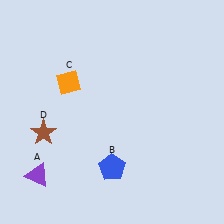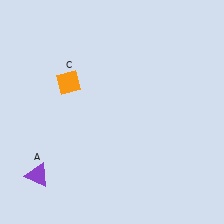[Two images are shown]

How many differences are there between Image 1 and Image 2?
There are 2 differences between the two images.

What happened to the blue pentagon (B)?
The blue pentagon (B) was removed in Image 2. It was in the bottom-right area of Image 1.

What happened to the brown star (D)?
The brown star (D) was removed in Image 2. It was in the bottom-left area of Image 1.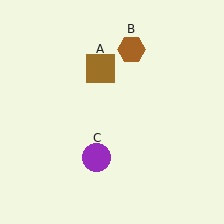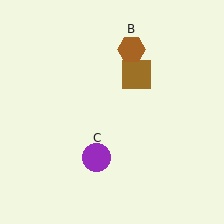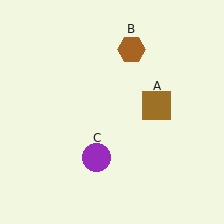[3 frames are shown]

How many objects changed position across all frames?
1 object changed position: brown square (object A).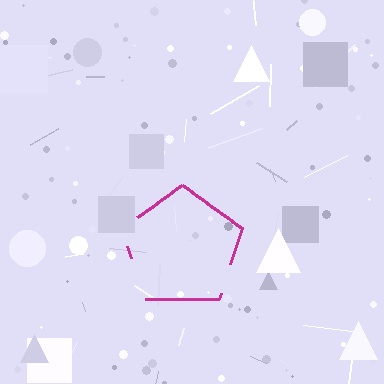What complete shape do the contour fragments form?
The contour fragments form a pentagon.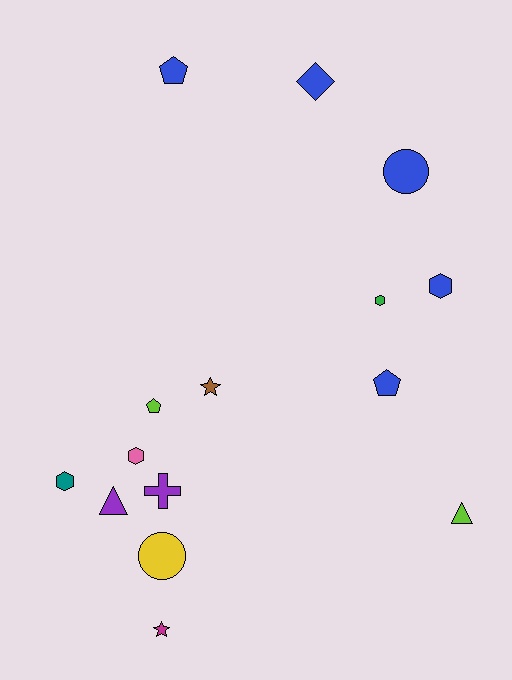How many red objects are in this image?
There are no red objects.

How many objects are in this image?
There are 15 objects.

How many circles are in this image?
There are 2 circles.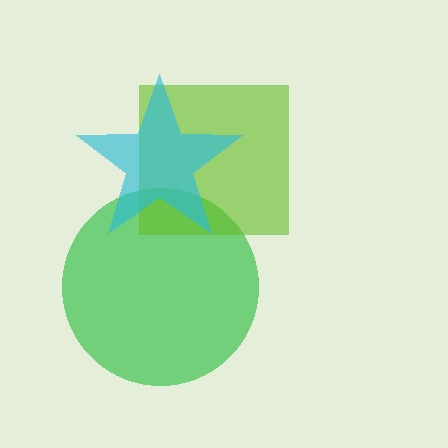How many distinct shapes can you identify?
There are 3 distinct shapes: a green circle, a lime square, a cyan star.